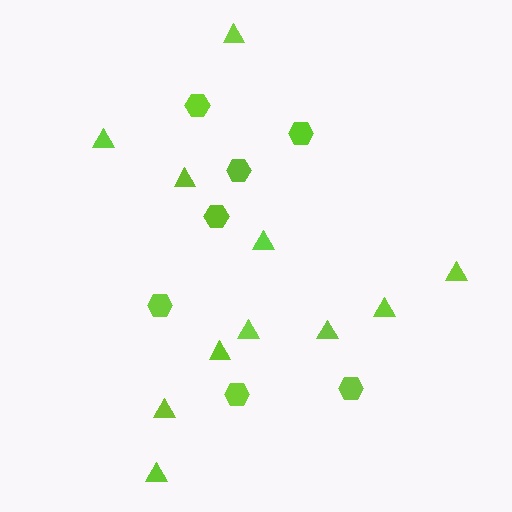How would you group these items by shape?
There are 2 groups: one group of hexagons (7) and one group of triangles (11).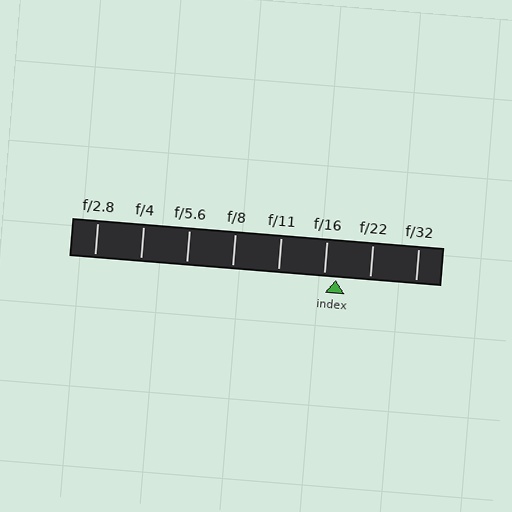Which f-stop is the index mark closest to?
The index mark is closest to f/16.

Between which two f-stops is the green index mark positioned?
The index mark is between f/16 and f/22.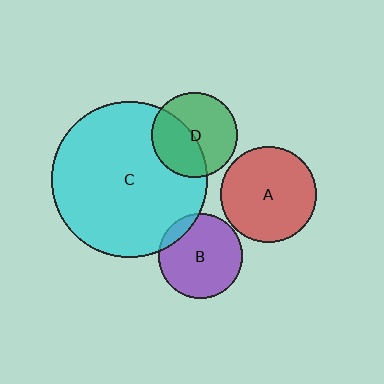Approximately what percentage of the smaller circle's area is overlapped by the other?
Approximately 10%.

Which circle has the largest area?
Circle C (cyan).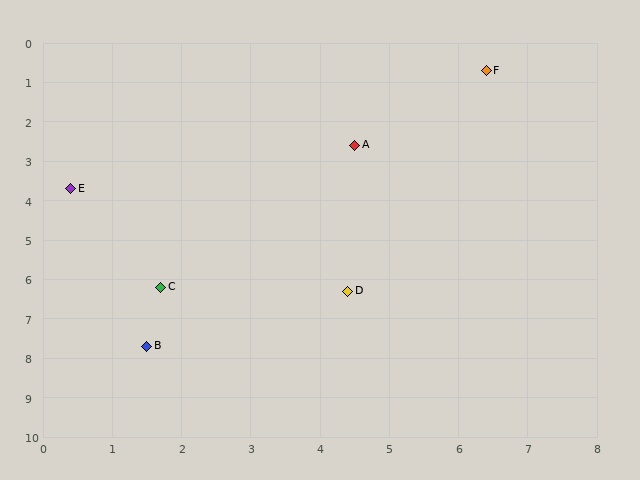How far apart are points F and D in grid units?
Points F and D are about 5.9 grid units apart.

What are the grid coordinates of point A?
Point A is at approximately (4.5, 2.6).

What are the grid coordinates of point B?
Point B is at approximately (1.5, 7.7).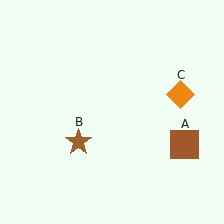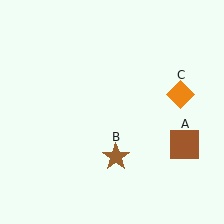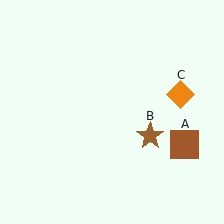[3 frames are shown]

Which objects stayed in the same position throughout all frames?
Brown square (object A) and orange diamond (object C) remained stationary.